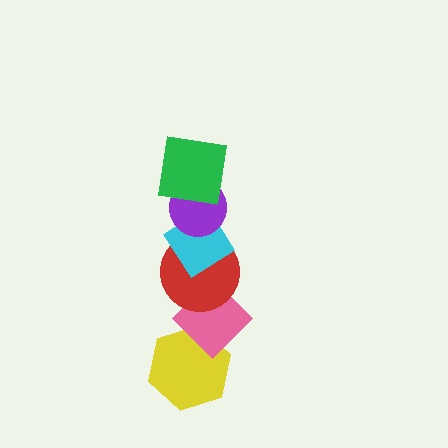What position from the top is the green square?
The green square is 1st from the top.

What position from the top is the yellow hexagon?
The yellow hexagon is 6th from the top.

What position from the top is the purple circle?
The purple circle is 2nd from the top.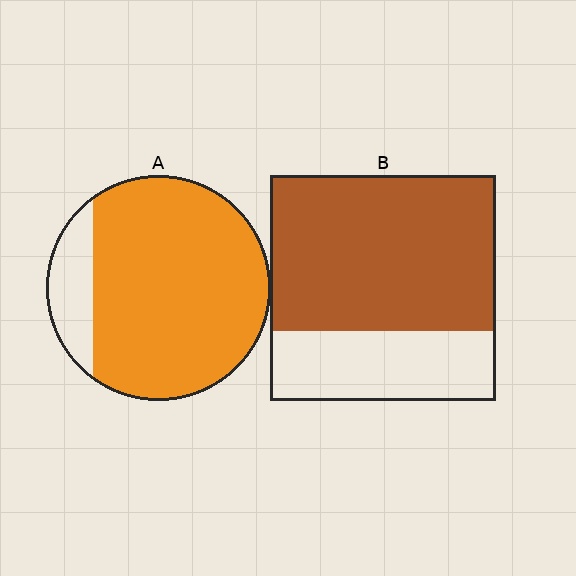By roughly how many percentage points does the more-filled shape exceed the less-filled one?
By roughly 15 percentage points (A over B).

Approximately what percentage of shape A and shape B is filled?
A is approximately 85% and B is approximately 70%.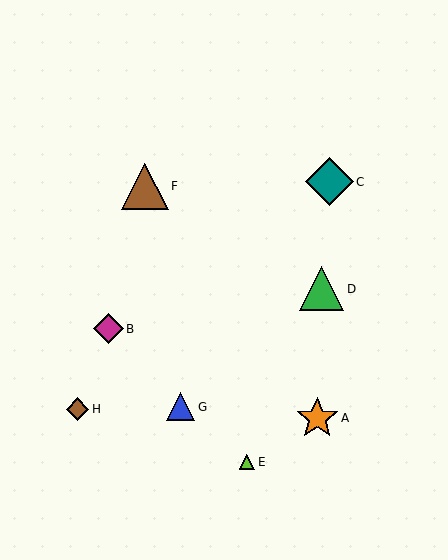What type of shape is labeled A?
Shape A is an orange star.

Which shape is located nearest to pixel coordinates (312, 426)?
The orange star (labeled A) at (317, 418) is nearest to that location.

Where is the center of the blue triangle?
The center of the blue triangle is at (181, 407).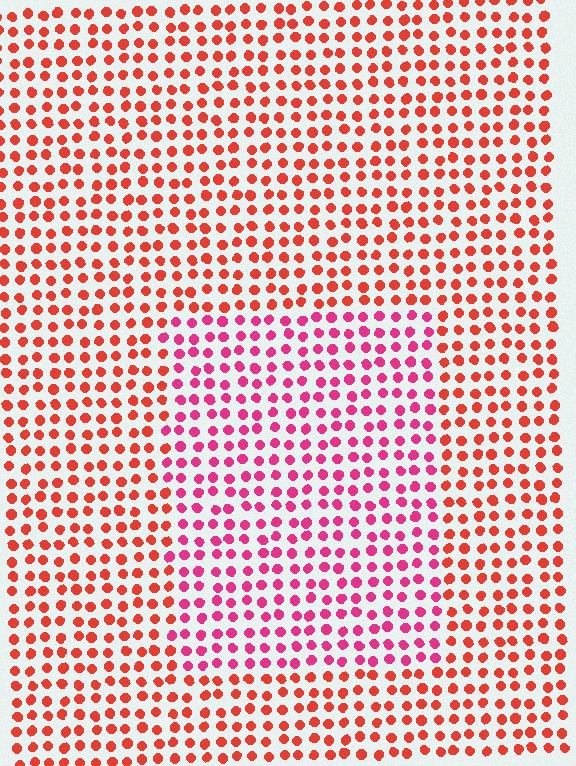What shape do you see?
I see a rectangle.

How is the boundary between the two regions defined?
The boundary is defined purely by a slight shift in hue (about 33 degrees). Spacing, size, and orientation are identical on both sides.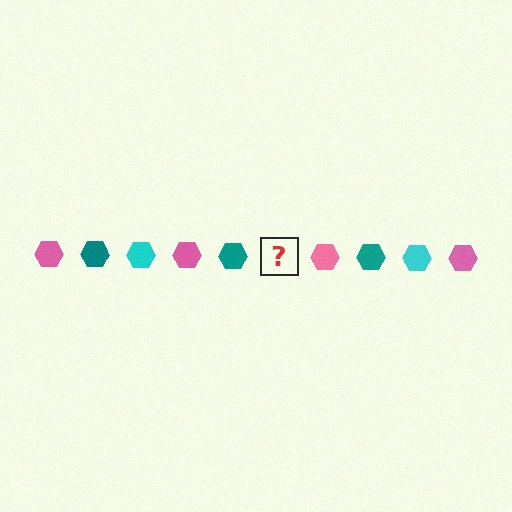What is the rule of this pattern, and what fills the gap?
The rule is that the pattern cycles through pink, teal, cyan hexagons. The gap should be filled with a cyan hexagon.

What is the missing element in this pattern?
The missing element is a cyan hexagon.